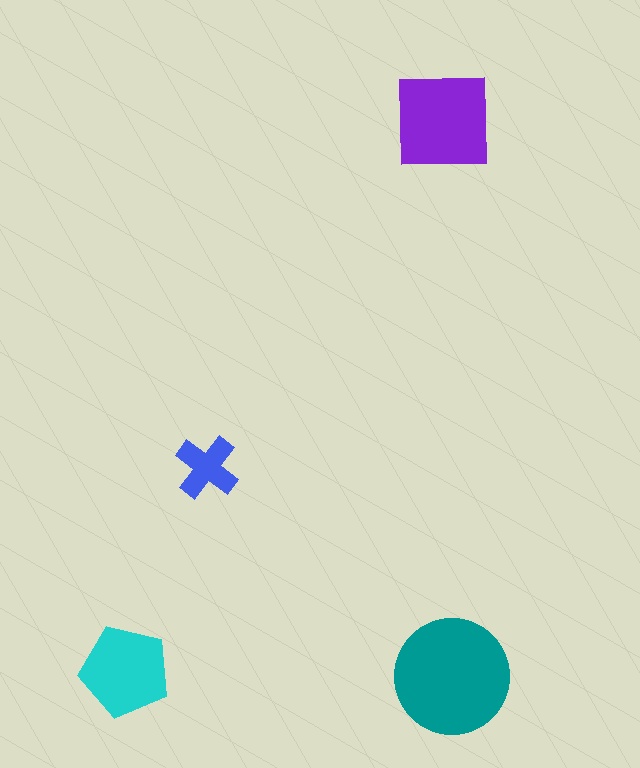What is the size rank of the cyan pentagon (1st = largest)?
3rd.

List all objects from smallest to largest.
The blue cross, the cyan pentagon, the purple square, the teal circle.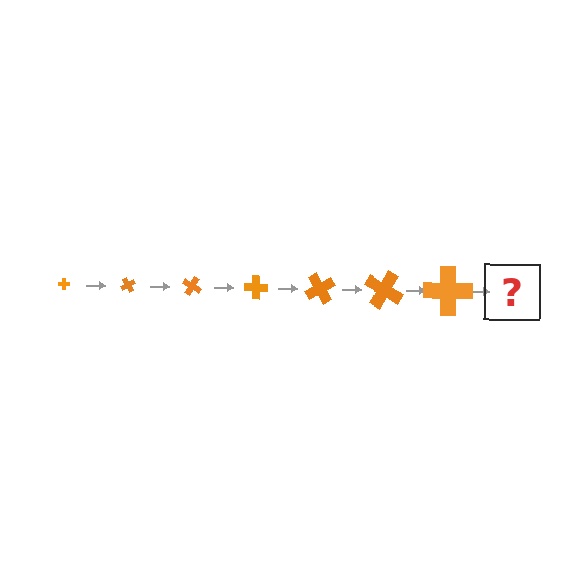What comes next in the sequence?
The next element should be a cross, larger than the previous one and rotated 420 degrees from the start.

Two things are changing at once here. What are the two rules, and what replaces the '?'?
The two rules are that the cross grows larger each step and it rotates 60 degrees each step. The '?' should be a cross, larger than the previous one and rotated 420 degrees from the start.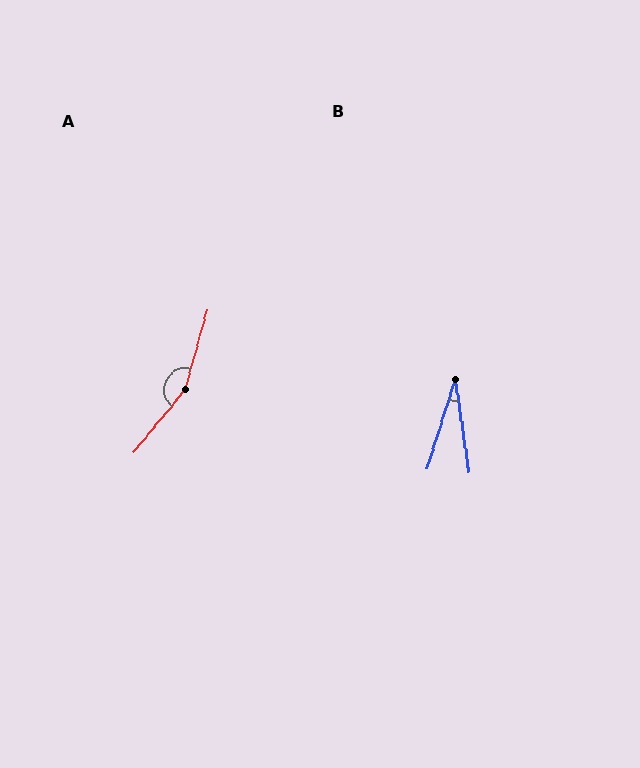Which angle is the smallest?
B, at approximately 26 degrees.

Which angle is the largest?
A, at approximately 156 degrees.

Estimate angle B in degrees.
Approximately 26 degrees.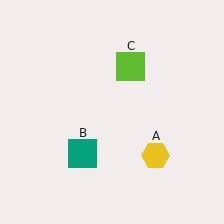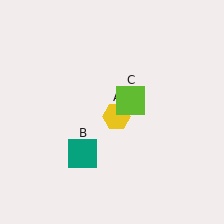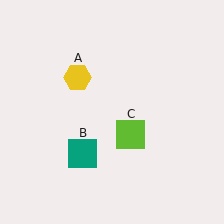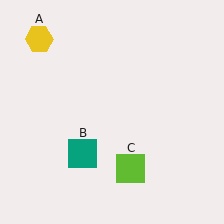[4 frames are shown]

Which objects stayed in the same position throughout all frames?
Teal square (object B) remained stationary.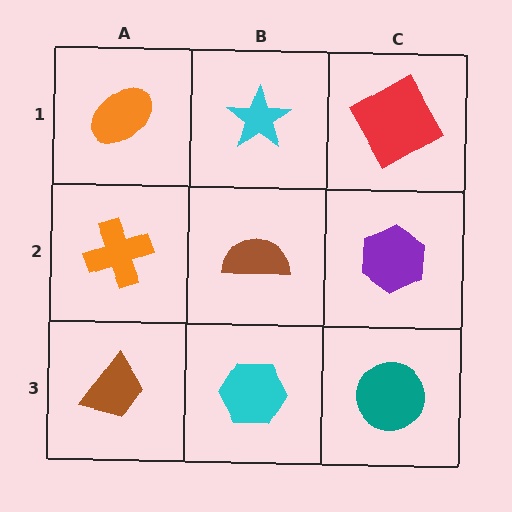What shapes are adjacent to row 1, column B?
A brown semicircle (row 2, column B), an orange ellipse (row 1, column A), a red square (row 1, column C).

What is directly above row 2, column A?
An orange ellipse.